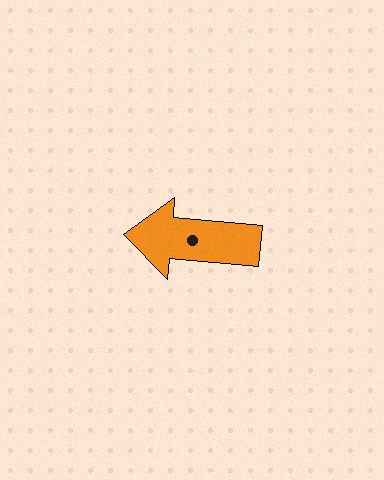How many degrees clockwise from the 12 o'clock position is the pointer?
Approximately 275 degrees.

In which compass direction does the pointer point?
West.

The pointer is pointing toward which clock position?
Roughly 9 o'clock.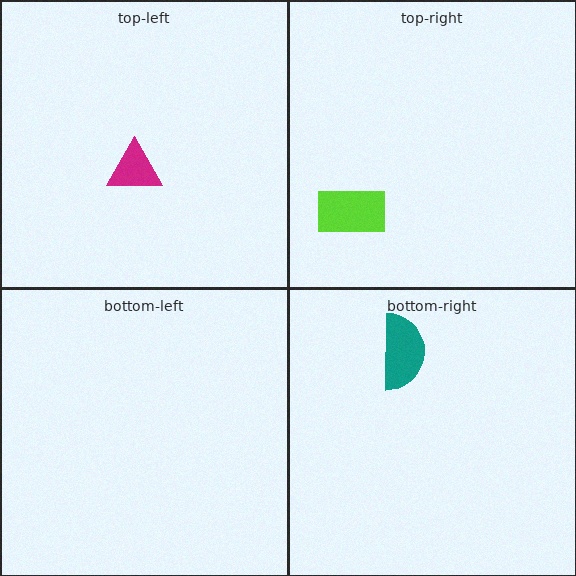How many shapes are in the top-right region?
1.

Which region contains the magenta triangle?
The top-left region.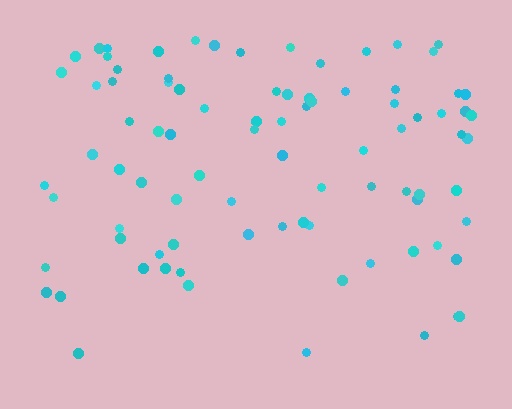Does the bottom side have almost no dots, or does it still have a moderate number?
Still a moderate number, just noticeably fewer than the top.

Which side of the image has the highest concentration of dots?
The top.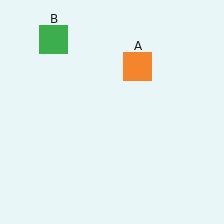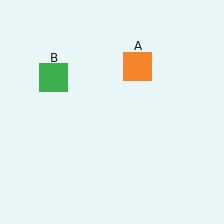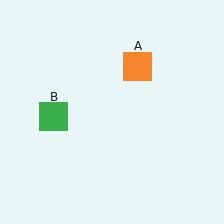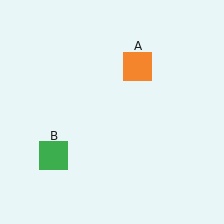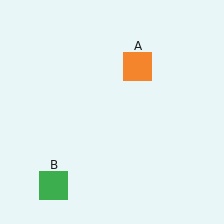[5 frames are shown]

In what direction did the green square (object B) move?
The green square (object B) moved down.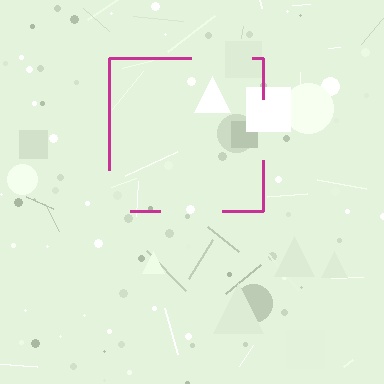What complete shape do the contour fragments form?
The contour fragments form a square.